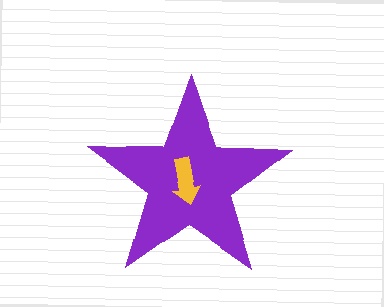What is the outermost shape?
The purple star.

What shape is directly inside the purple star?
The yellow arrow.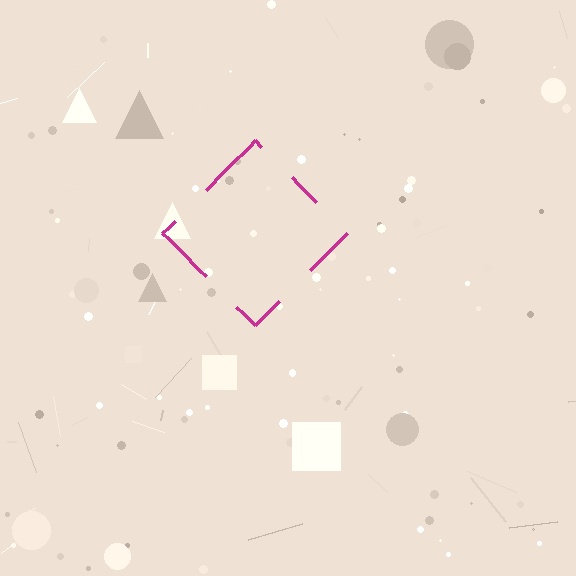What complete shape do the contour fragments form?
The contour fragments form a diamond.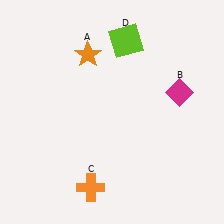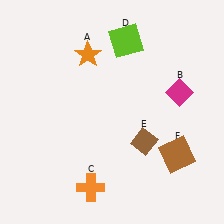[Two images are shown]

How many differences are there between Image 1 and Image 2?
There are 2 differences between the two images.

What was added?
A brown diamond (E), a brown square (F) were added in Image 2.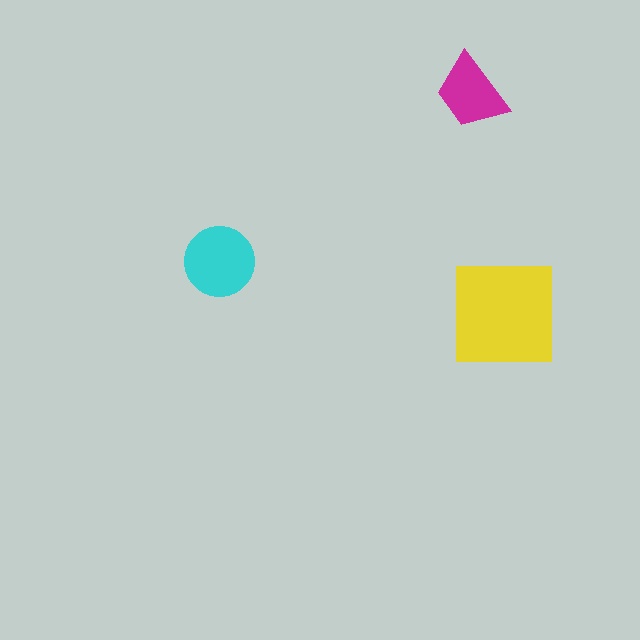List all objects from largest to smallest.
The yellow square, the cyan circle, the magenta trapezoid.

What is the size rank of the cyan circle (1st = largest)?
2nd.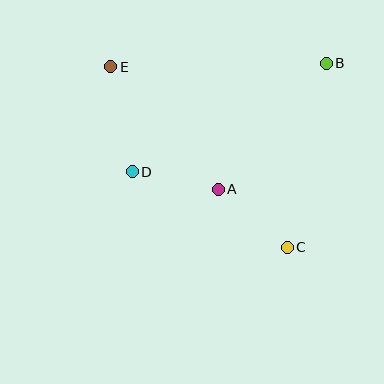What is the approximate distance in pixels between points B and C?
The distance between B and C is approximately 188 pixels.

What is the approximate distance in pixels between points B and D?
The distance between B and D is approximately 222 pixels.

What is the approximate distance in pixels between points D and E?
The distance between D and E is approximately 107 pixels.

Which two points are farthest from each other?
Points C and E are farthest from each other.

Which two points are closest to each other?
Points A and D are closest to each other.